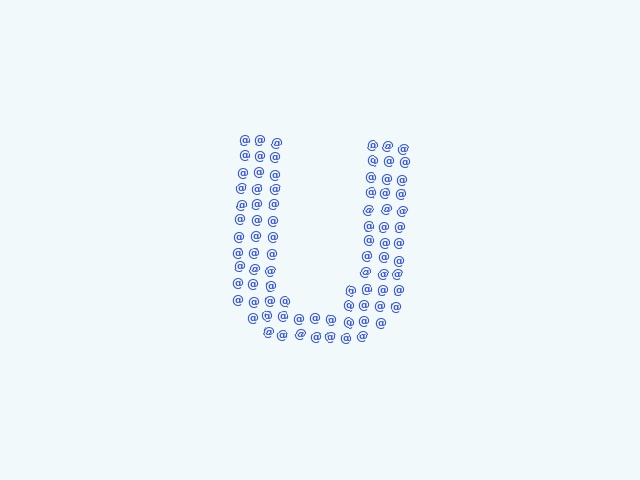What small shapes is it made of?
It is made of small at signs.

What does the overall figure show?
The overall figure shows the letter U.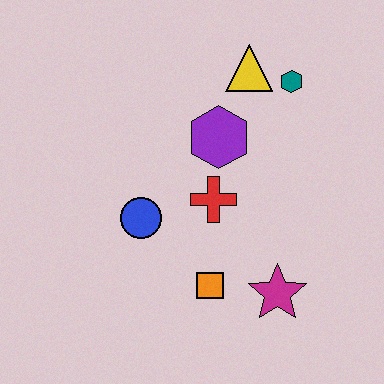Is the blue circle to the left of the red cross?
Yes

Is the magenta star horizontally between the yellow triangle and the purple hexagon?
No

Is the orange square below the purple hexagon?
Yes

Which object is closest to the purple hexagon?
The red cross is closest to the purple hexagon.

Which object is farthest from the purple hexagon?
The magenta star is farthest from the purple hexagon.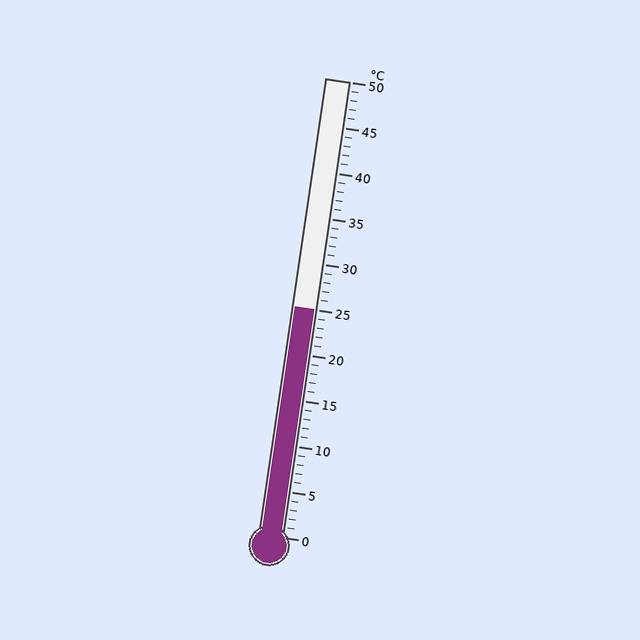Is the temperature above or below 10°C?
The temperature is above 10°C.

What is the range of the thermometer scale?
The thermometer scale ranges from 0°C to 50°C.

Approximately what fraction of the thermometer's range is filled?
The thermometer is filled to approximately 50% of its range.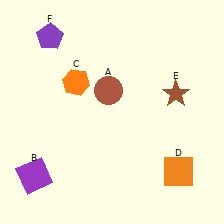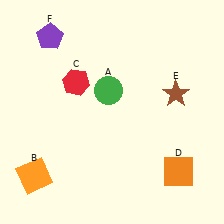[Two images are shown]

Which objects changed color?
A changed from brown to green. B changed from purple to orange. C changed from orange to red.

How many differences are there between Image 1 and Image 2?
There are 3 differences between the two images.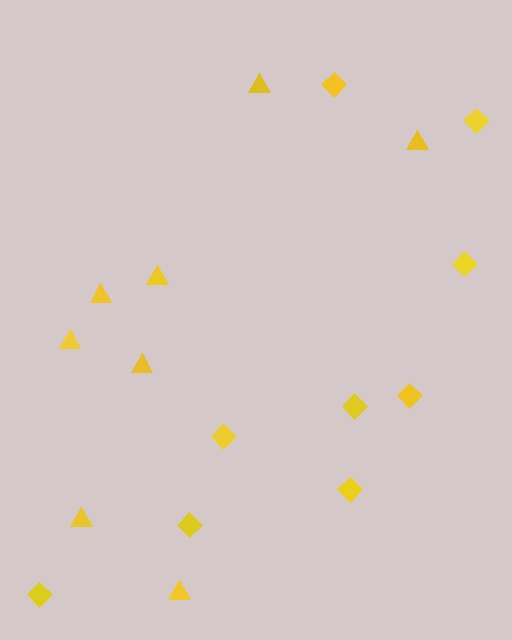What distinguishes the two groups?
There are 2 groups: one group of triangles (8) and one group of diamonds (9).